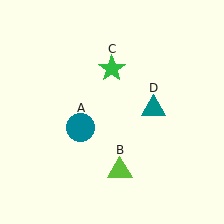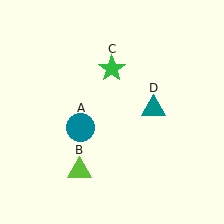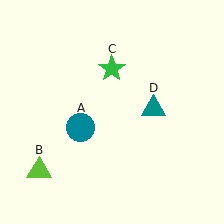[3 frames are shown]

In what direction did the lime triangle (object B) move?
The lime triangle (object B) moved left.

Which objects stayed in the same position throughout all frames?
Teal circle (object A) and green star (object C) and teal triangle (object D) remained stationary.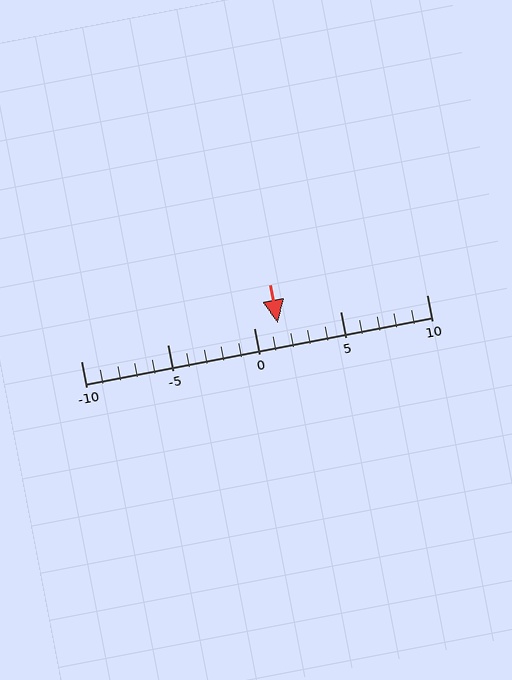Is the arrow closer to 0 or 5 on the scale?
The arrow is closer to 0.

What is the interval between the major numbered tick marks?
The major tick marks are spaced 5 units apart.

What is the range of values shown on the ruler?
The ruler shows values from -10 to 10.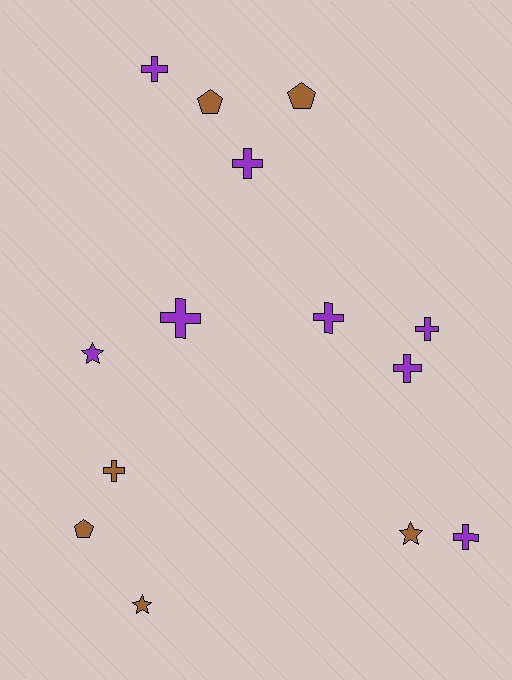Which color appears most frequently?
Purple, with 8 objects.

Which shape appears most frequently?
Cross, with 8 objects.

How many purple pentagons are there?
There are no purple pentagons.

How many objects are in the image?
There are 14 objects.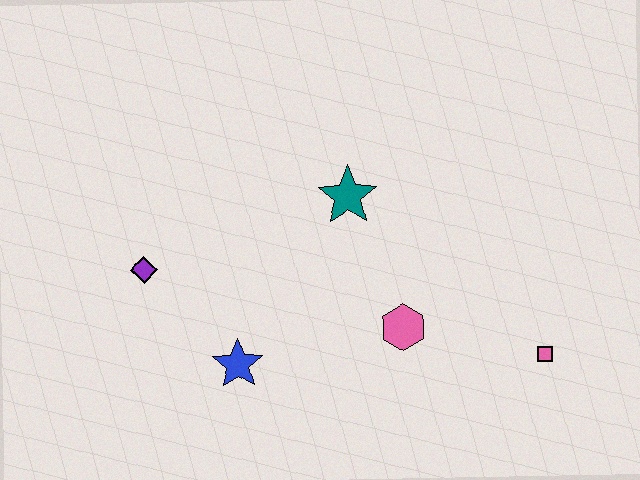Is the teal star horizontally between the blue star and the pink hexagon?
Yes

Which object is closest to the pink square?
The pink hexagon is closest to the pink square.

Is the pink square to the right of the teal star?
Yes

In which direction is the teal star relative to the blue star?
The teal star is above the blue star.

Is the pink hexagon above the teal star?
No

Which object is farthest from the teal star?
The pink square is farthest from the teal star.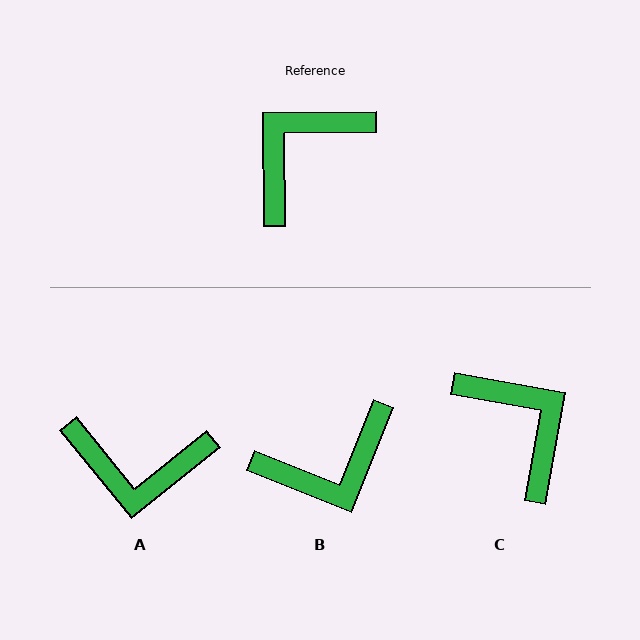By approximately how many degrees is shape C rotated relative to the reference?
Approximately 101 degrees clockwise.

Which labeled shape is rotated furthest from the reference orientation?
B, about 158 degrees away.